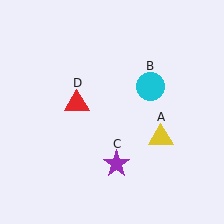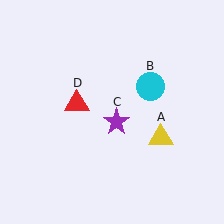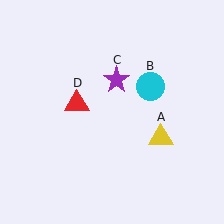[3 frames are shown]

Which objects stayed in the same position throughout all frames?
Yellow triangle (object A) and cyan circle (object B) and red triangle (object D) remained stationary.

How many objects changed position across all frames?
1 object changed position: purple star (object C).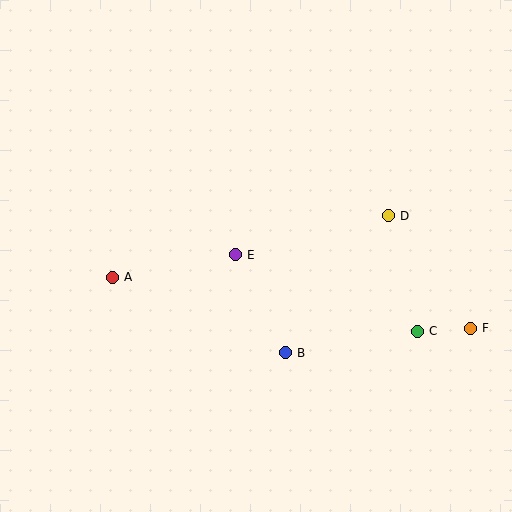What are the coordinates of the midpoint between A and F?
The midpoint between A and F is at (291, 303).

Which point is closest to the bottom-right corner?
Point F is closest to the bottom-right corner.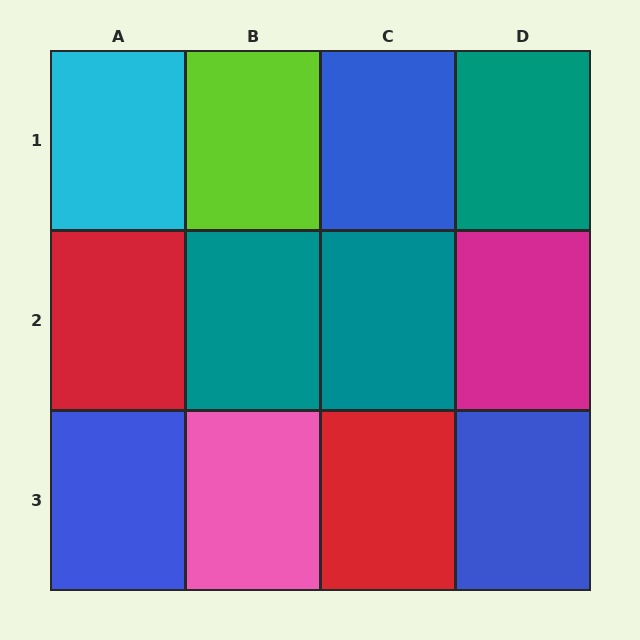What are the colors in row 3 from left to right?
Blue, pink, red, blue.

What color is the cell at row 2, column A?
Red.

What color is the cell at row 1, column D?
Teal.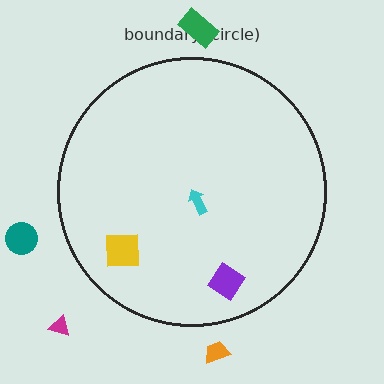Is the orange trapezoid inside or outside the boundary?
Outside.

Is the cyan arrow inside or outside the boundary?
Inside.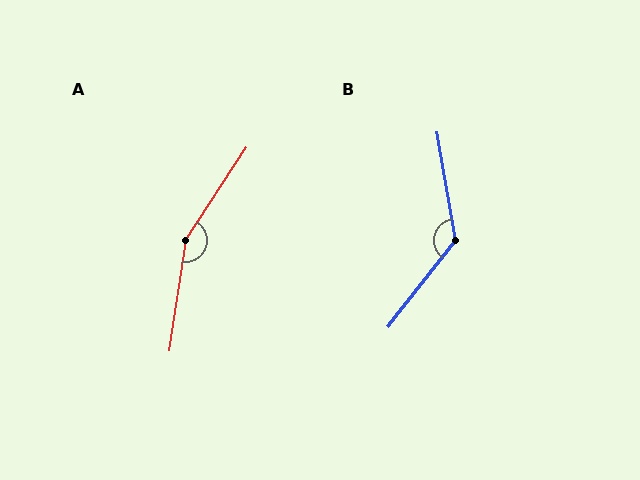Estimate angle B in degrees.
Approximately 133 degrees.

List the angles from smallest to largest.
B (133°), A (155°).